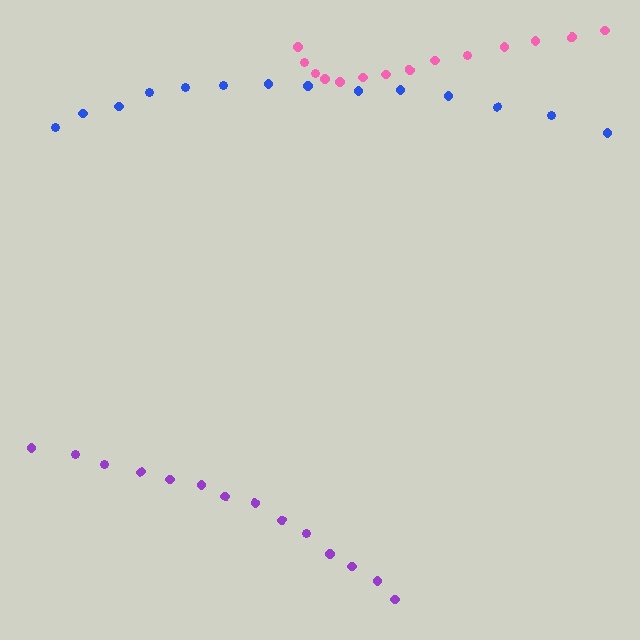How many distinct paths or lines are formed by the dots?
There are 3 distinct paths.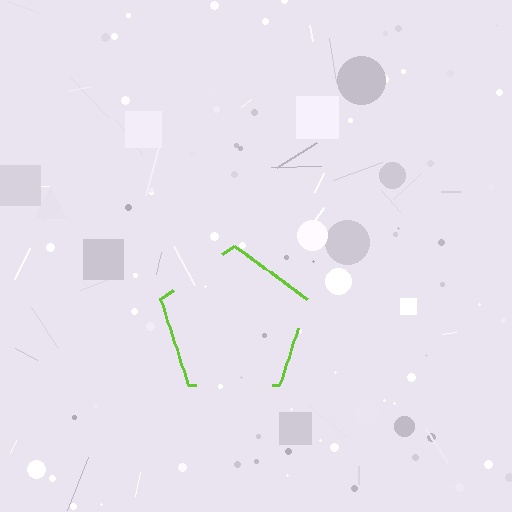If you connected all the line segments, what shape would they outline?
They would outline a pentagon.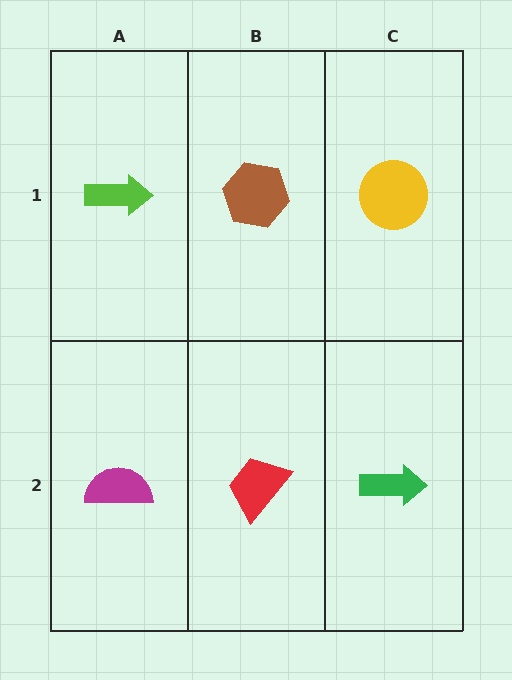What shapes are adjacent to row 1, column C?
A green arrow (row 2, column C), a brown hexagon (row 1, column B).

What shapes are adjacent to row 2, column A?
A lime arrow (row 1, column A), a red trapezoid (row 2, column B).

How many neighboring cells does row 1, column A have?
2.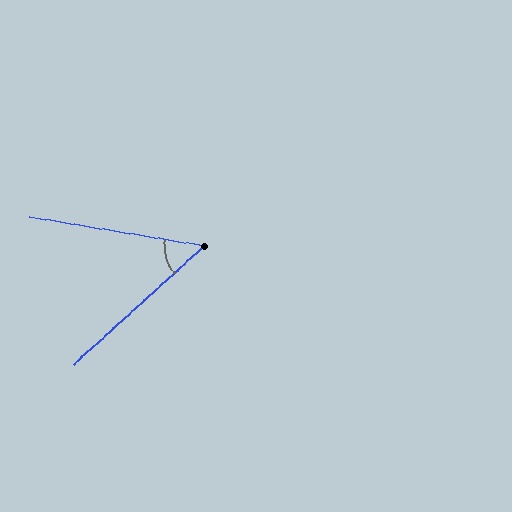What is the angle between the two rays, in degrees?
Approximately 51 degrees.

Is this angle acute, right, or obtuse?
It is acute.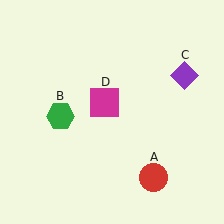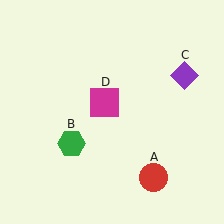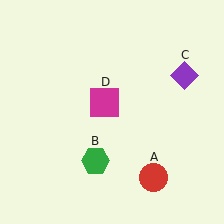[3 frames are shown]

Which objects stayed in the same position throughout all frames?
Red circle (object A) and purple diamond (object C) and magenta square (object D) remained stationary.